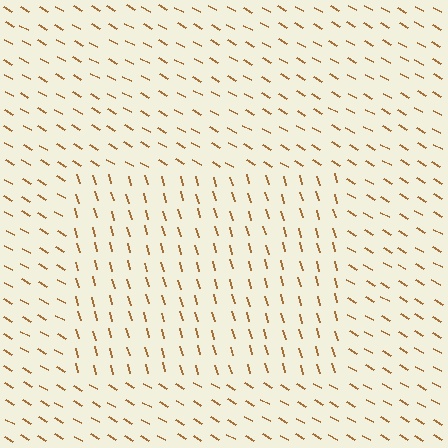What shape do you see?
I see a rectangle.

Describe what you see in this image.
The image is filled with small brown line segments. A rectangle region in the image has lines oriented differently from the surrounding lines, creating a visible texture boundary.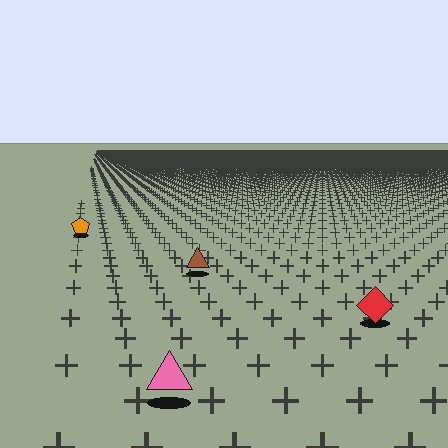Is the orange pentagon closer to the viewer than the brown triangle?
No. The brown triangle is closer — you can tell from the texture gradient: the ground texture is coarser near it.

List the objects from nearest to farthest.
From nearest to farthest: the pink triangle, the red diamond, the brown triangle, the orange pentagon.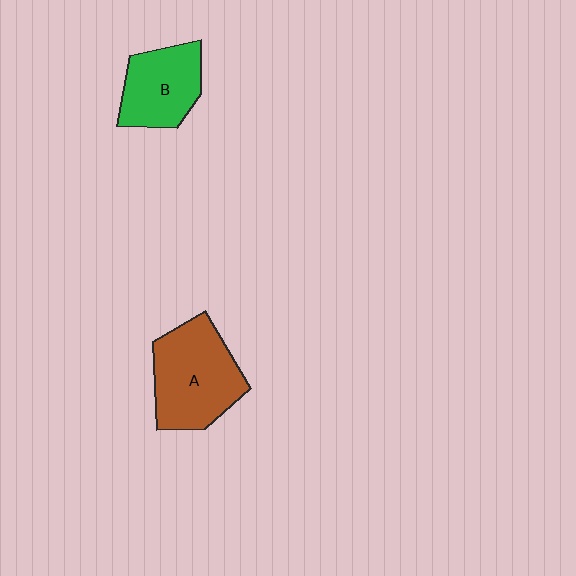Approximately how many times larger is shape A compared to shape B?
Approximately 1.4 times.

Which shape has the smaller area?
Shape B (green).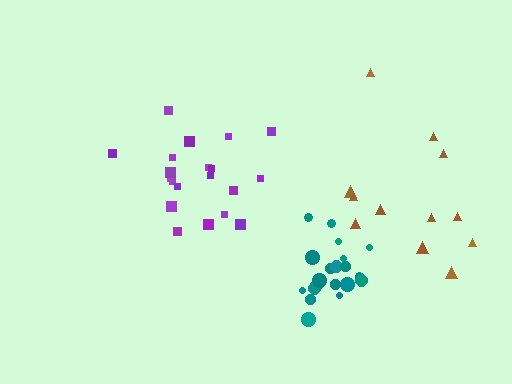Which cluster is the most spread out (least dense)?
Brown.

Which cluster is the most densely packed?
Teal.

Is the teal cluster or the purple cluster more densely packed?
Teal.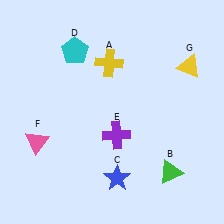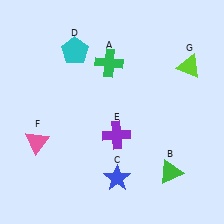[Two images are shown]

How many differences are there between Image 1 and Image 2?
There are 2 differences between the two images.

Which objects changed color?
A changed from yellow to green. G changed from yellow to lime.